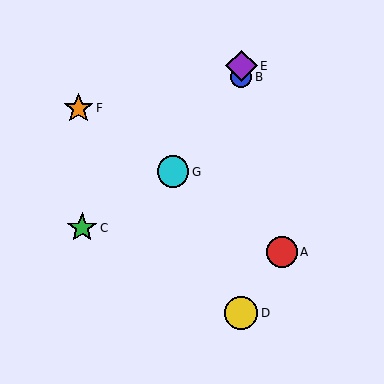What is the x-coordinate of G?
Object G is at x≈173.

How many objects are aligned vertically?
3 objects (B, D, E) are aligned vertically.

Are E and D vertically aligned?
Yes, both are at x≈241.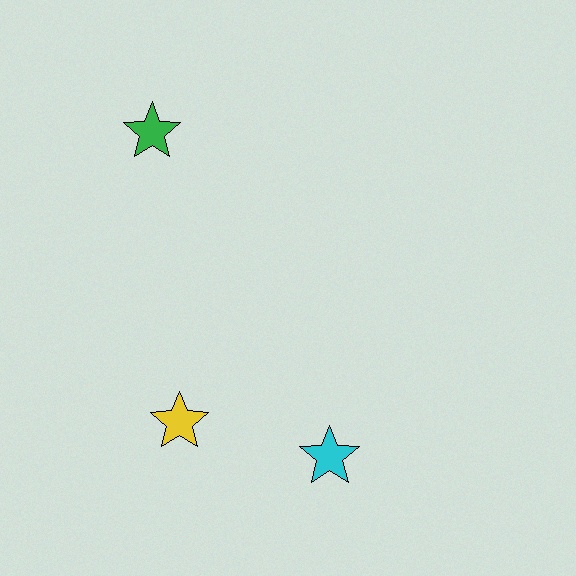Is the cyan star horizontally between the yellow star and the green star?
No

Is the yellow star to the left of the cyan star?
Yes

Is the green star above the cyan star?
Yes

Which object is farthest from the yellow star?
The green star is farthest from the yellow star.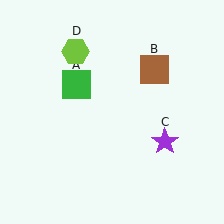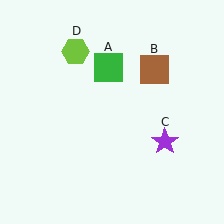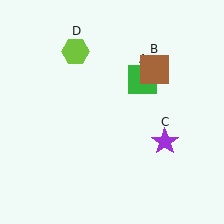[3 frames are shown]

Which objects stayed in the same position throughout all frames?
Brown square (object B) and purple star (object C) and lime hexagon (object D) remained stationary.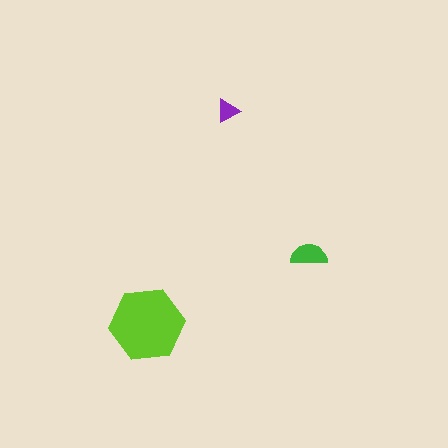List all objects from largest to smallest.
The lime hexagon, the green semicircle, the purple triangle.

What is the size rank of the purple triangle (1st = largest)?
3rd.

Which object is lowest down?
The lime hexagon is bottommost.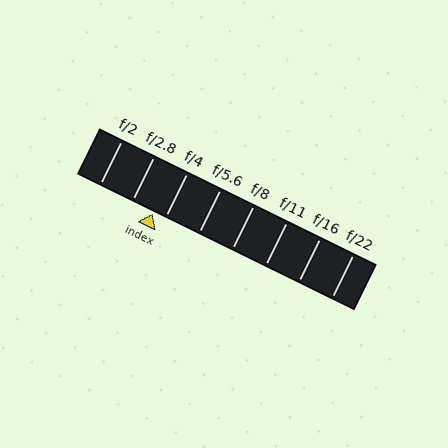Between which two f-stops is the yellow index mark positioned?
The index mark is between f/2.8 and f/4.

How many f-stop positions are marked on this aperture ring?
There are 8 f-stop positions marked.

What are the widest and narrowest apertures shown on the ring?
The widest aperture shown is f/2 and the narrowest is f/22.